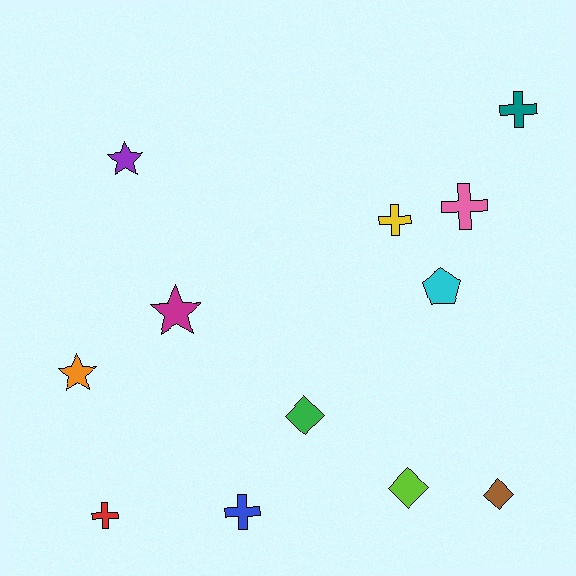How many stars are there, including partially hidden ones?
There are 3 stars.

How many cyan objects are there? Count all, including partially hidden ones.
There is 1 cyan object.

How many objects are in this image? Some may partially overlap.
There are 12 objects.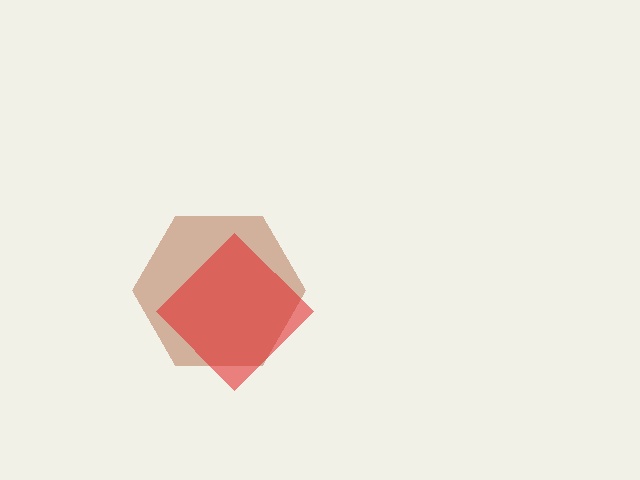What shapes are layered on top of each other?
The layered shapes are: a brown hexagon, a red diamond.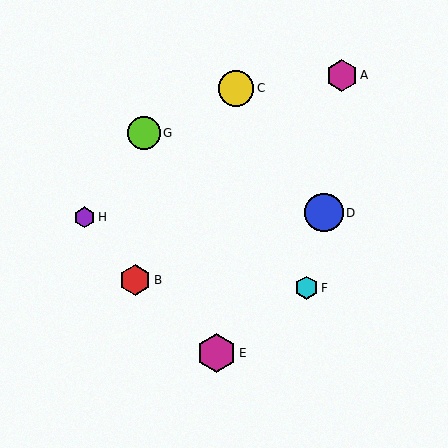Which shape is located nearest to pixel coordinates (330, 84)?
The magenta hexagon (labeled A) at (342, 75) is nearest to that location.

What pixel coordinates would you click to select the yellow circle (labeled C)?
Click at (236, 88) to select the yellow circle C.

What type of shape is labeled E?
Shape E is a magenta hexagon.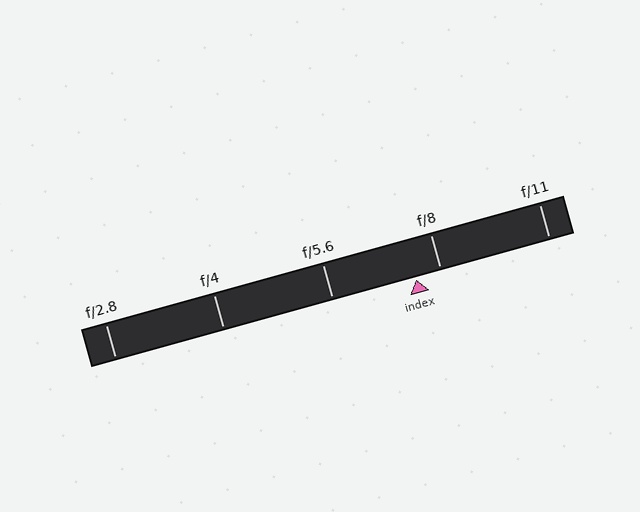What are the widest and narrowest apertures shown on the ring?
The widest aperture shown is f/2.8 and the narrowest is f/11.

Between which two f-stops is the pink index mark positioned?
The index mark is between f/5.6 and f/8.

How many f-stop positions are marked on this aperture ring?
There are 5 f-stop positions marked.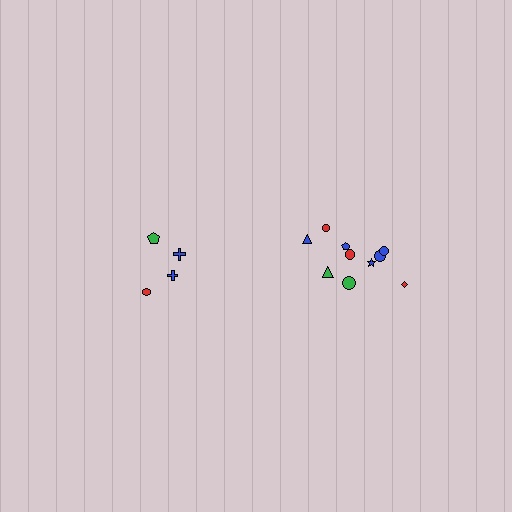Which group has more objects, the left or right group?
The right group.